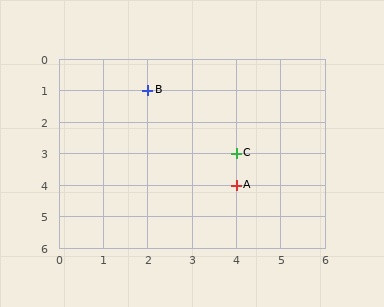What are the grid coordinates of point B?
Point B is at grid coordinates (2, 1).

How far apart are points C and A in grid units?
Points C and A are 1 row apart.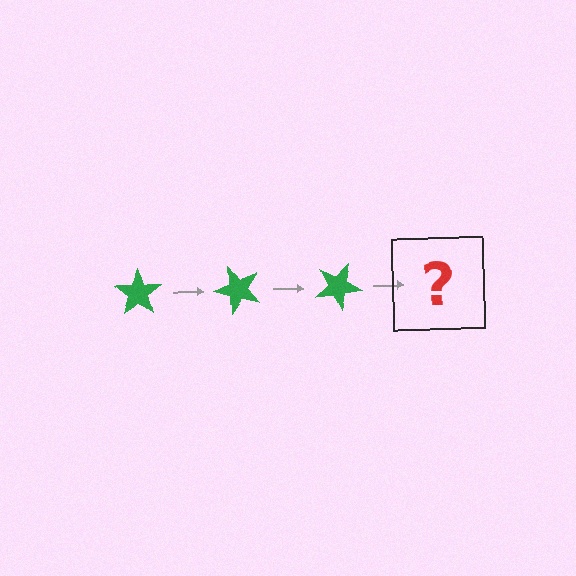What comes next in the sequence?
The next element should be a green star rotated 150 degrees.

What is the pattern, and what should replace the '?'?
The pattern is that the star rotates 50 degrees each step. The '?' should be a green star rotated 150 degrees.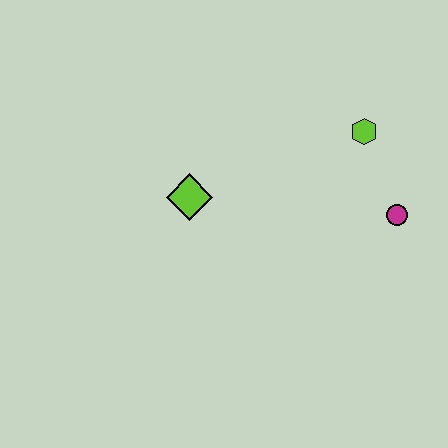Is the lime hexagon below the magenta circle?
No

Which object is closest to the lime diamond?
The lime hexagon is closest to the lime diamond.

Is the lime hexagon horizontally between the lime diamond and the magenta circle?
Yes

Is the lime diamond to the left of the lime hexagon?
Yes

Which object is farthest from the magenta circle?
The lime diamond is farthest from the magenta circle.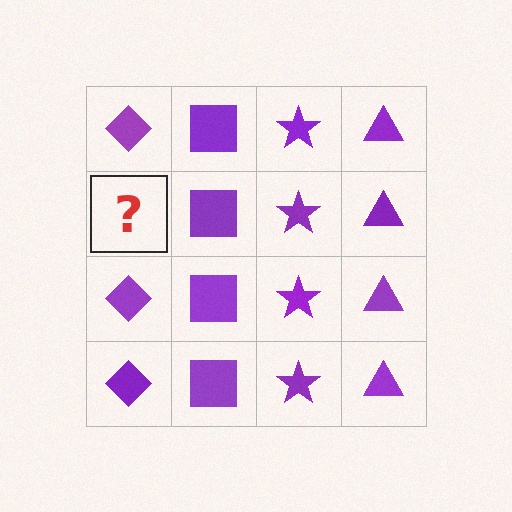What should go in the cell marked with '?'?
The missing cell should contain a purple diamond.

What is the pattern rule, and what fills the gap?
The rule is that each column has a consistent shape. The gap should be filled with a purple diamond.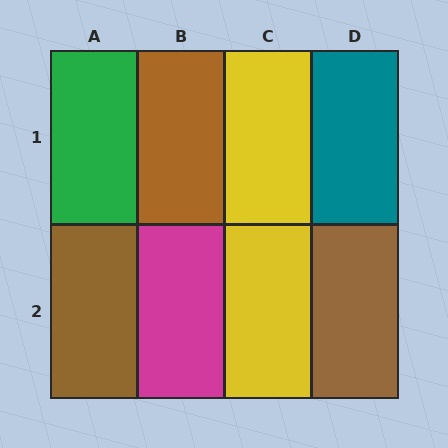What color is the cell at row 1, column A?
Green.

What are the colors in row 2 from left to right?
Brown, magenta, yellow, brown.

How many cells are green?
1 cell is green.